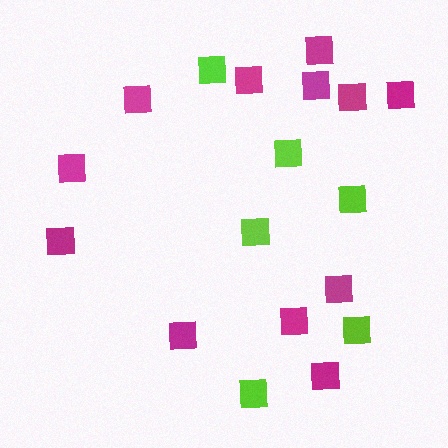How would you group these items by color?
There are 2 groups: one group of lime squares (6) and one group of magenta squares (12).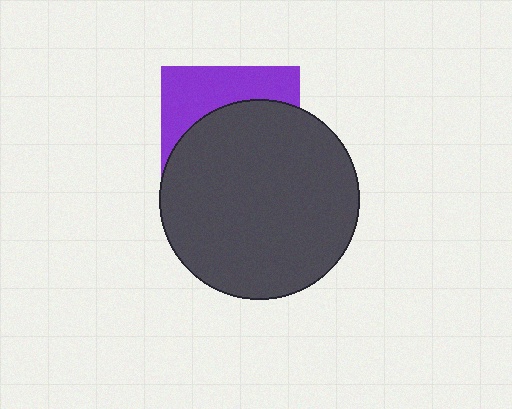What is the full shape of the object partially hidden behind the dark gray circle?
The partially hidden object is a purple square.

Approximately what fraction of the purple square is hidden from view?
Roughly 65% of the purple square is hidden behind the dark gray circle.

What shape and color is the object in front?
The object in front is a dark gray circle.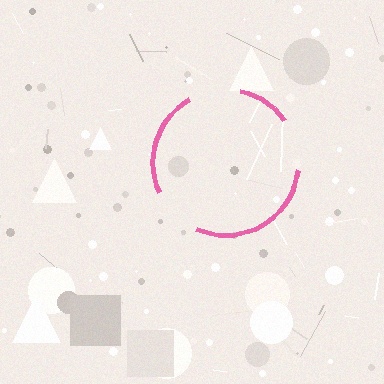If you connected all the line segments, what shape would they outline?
They would outline a circle.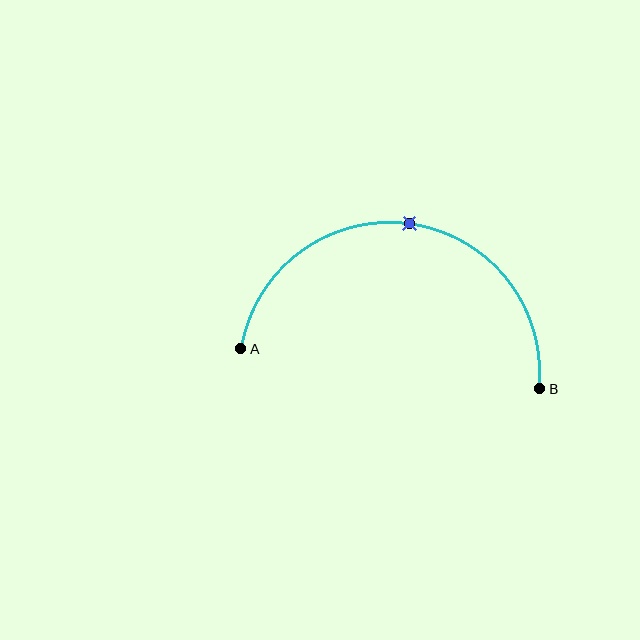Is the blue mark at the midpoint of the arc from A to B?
Yes. The blue mark lies on the arc at equal arc-length from both A and B — it is the arc midpoint.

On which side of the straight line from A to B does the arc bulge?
The arc bulges above the straight line connecting A and B.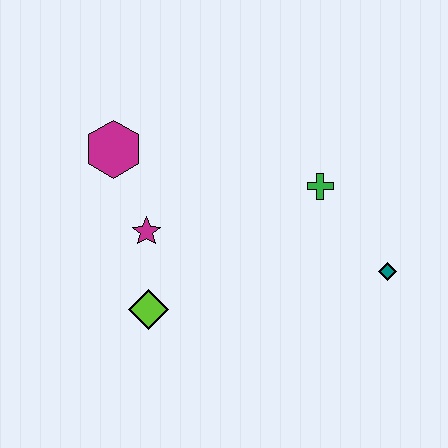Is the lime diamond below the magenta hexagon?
Yes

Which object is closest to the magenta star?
The lime diamond is closest to the magenta star.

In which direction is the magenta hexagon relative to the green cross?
The magenta hexagon is to the left of the green cross.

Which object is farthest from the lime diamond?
The teal diamond is farthest from the lime diamond.